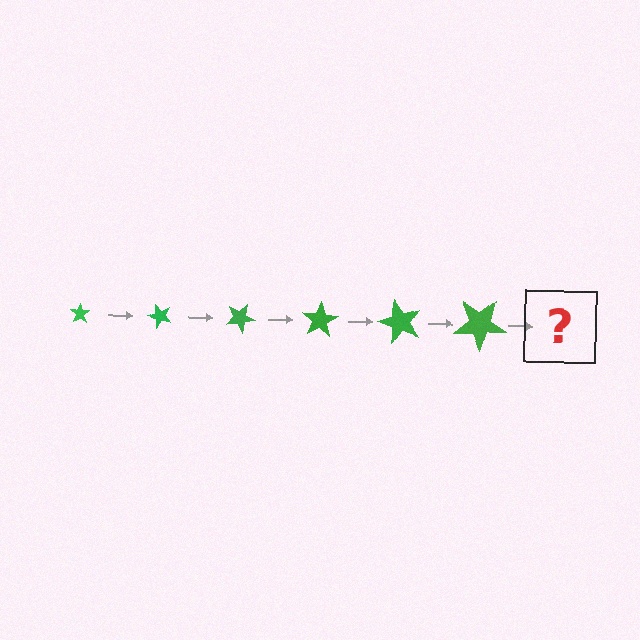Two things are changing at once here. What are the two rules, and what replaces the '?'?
The two rules are that the star grows larger each step and it rotates 50 degrees each step. The '?' should be a star, larger than the previous one and rotated 300 degrees from the start.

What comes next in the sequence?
The next element should be a star, larger than the previous one and rotated 300 degrees from the start.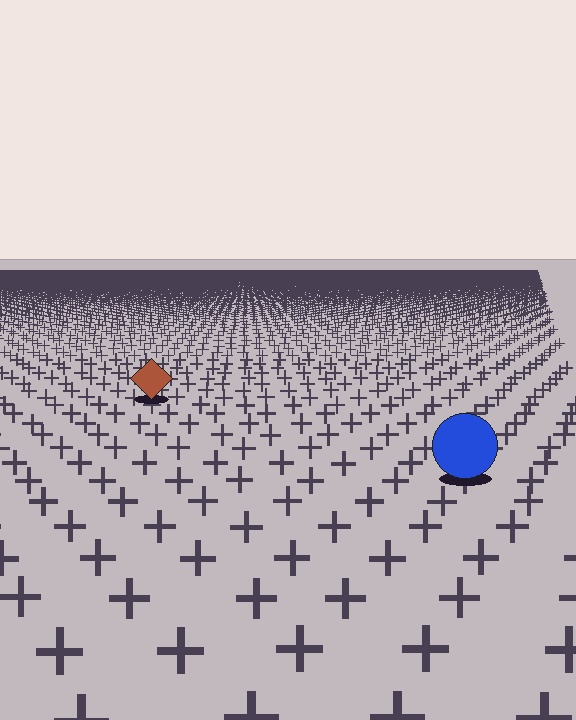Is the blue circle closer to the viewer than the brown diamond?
Yes. The blue circle is closer — you can tell from the texture gradient: the ground texture is coarser near it.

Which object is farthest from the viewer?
The brown diamond is farthest from the viewer. It appears smaller and the ground texture around it is denser.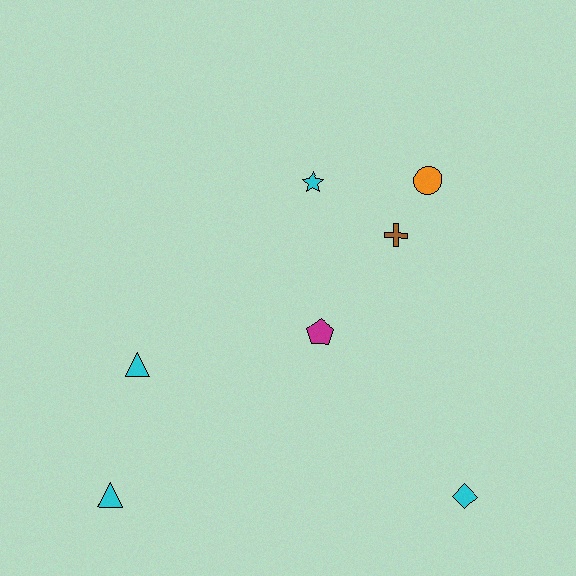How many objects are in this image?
There are 7 objects.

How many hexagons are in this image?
There are no hexagons.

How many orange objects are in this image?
There is 1 orange object.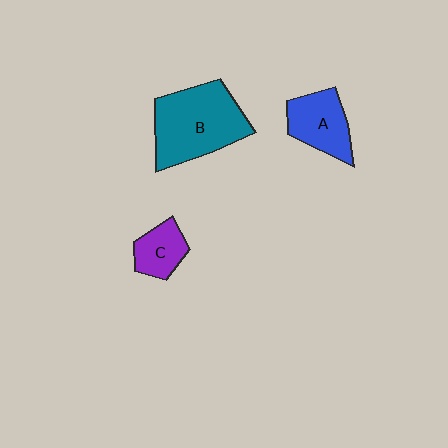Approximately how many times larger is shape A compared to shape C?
Approximately 1.4 times.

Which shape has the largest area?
Shape B (teal).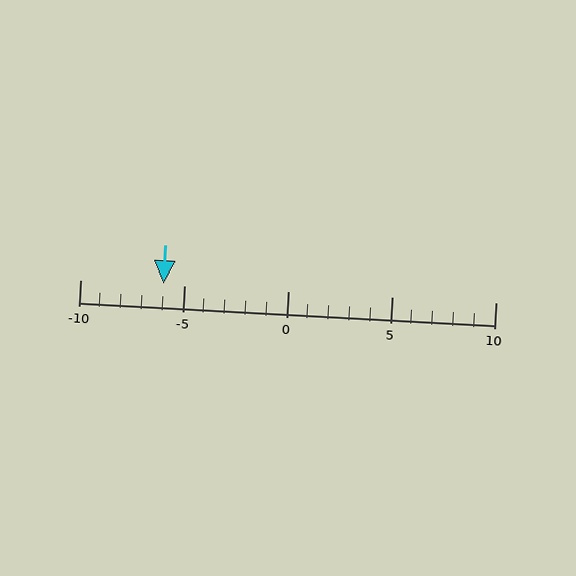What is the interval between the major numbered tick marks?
The major tick marks are spaced 5 units apart.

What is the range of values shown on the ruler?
The ruler shows values from -10 to 10.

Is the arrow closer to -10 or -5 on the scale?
The arrow is closer to -5.